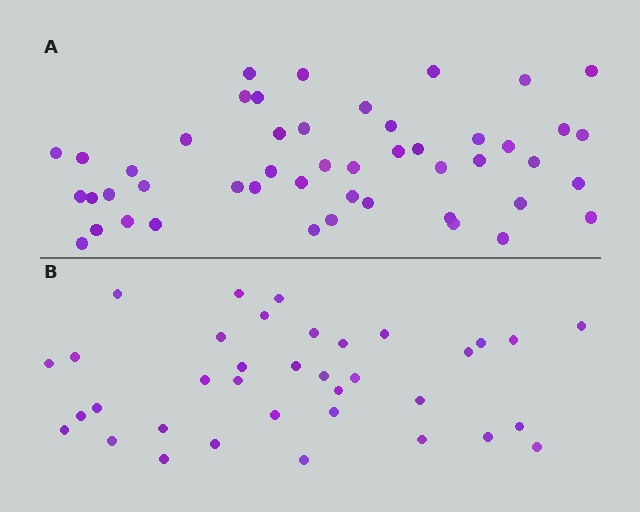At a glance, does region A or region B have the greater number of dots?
Region A (the top region) has more dots.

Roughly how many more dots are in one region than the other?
Region A has roughly 12 or so more dots than region B.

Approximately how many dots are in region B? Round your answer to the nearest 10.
About 40 dots. (The exact count is 36, which rounds to 40.)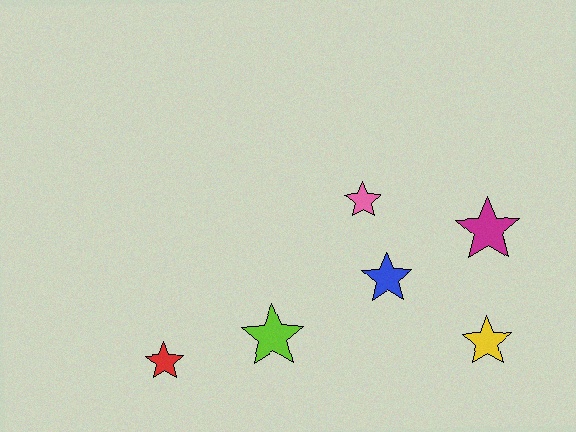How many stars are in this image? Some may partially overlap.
There are 6 stars.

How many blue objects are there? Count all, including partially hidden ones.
There is 1 blue object.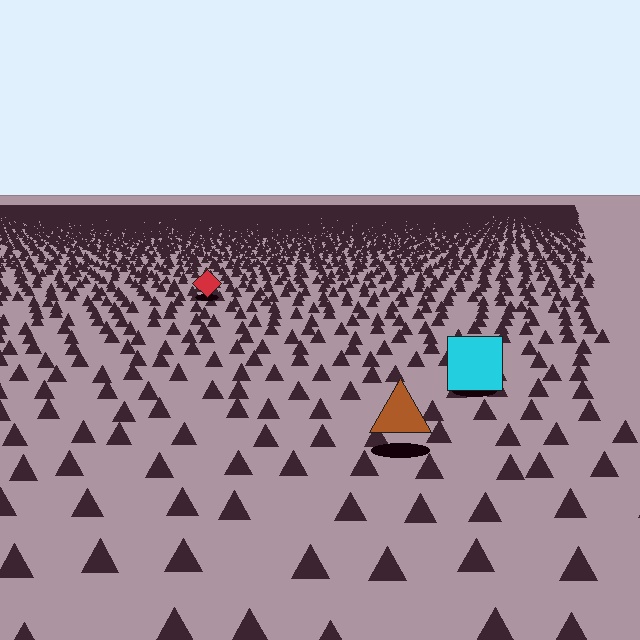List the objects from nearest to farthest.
From nearest to farthest: the brown triangle, the cyan square, the red diamond.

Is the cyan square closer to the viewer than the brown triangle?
No. The brown triangle is closer — you can tell from the texture gradient: the ground texture is coarser near it.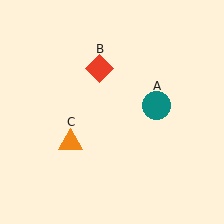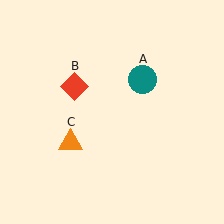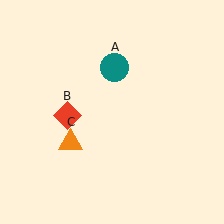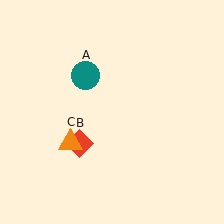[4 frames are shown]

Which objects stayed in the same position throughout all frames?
Orange triangle (object C) remained stationary.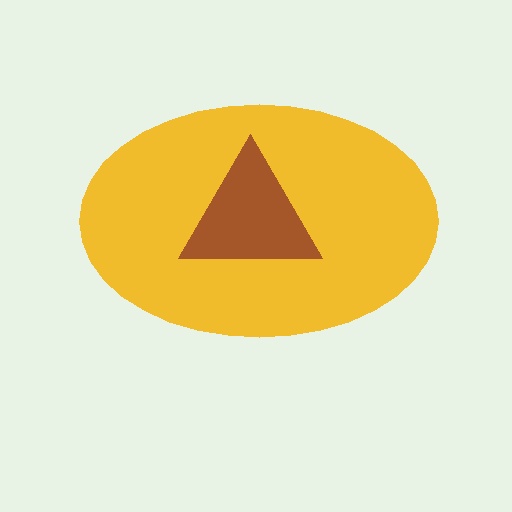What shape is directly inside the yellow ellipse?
The brown triangle.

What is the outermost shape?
The yellow ellipse.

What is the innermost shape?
The brown triangle.